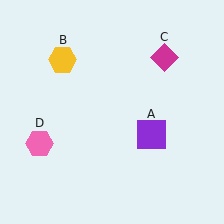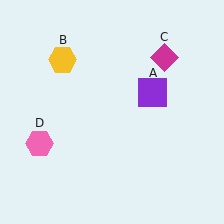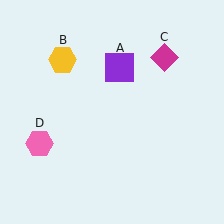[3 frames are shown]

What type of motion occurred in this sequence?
The purple square (object A) rotated counterclockwise around the center of the scene.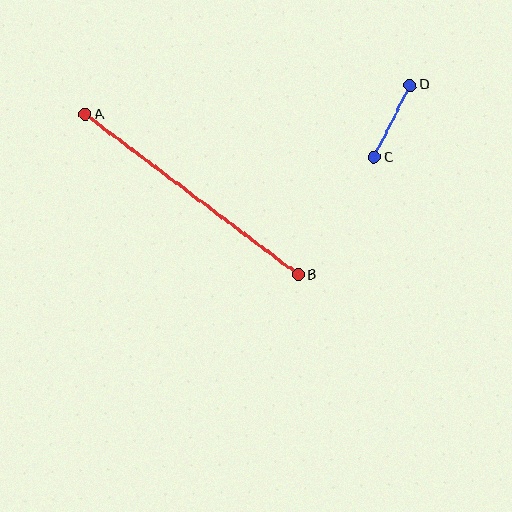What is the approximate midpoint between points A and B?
The midpoint is at approximately (192, 195) pixels.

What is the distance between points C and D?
The distance is approximately 80 pixels.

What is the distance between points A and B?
The distance is approximately 267 pixels.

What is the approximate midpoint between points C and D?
The midpoint is at approximately (392, 121) pixels.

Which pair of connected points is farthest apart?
Points A and B are farthest apart.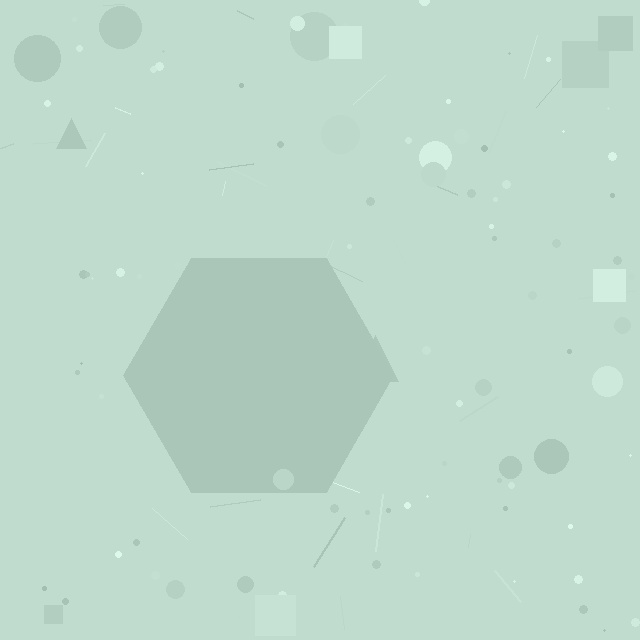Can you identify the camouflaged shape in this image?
The camouflaged shape is a hexagon.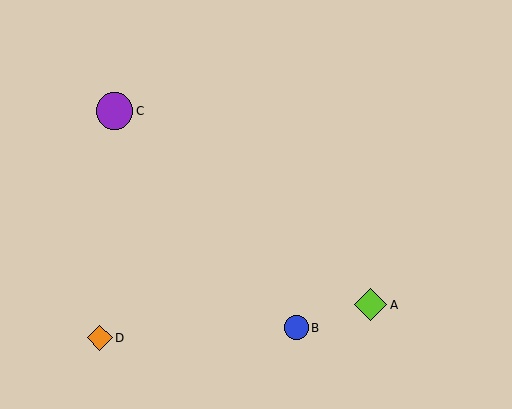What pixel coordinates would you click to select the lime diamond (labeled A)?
Click at (371, 305) to select the lime diamond A.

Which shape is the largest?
The purple circle (labeled C) is the largest.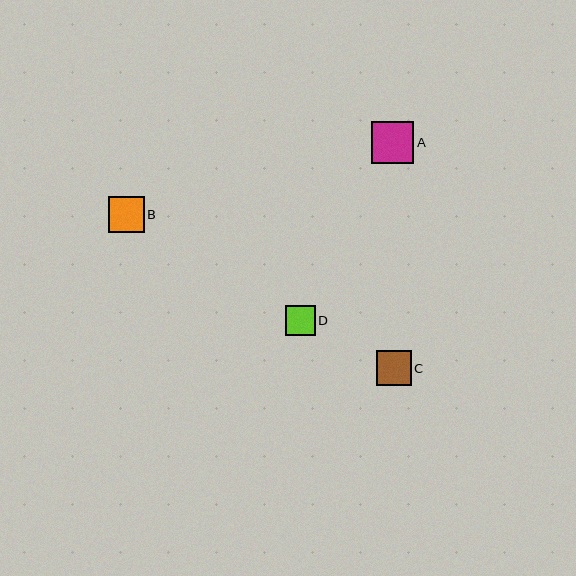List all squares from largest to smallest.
From largest to smallest: A, B, C, D.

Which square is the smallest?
Square D is the smallest with a size of approximately 30 pixels.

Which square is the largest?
Square A is the largest with a size of approximately 43 pixels.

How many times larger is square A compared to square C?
Square A is approximately 1.2 times the size of square C.